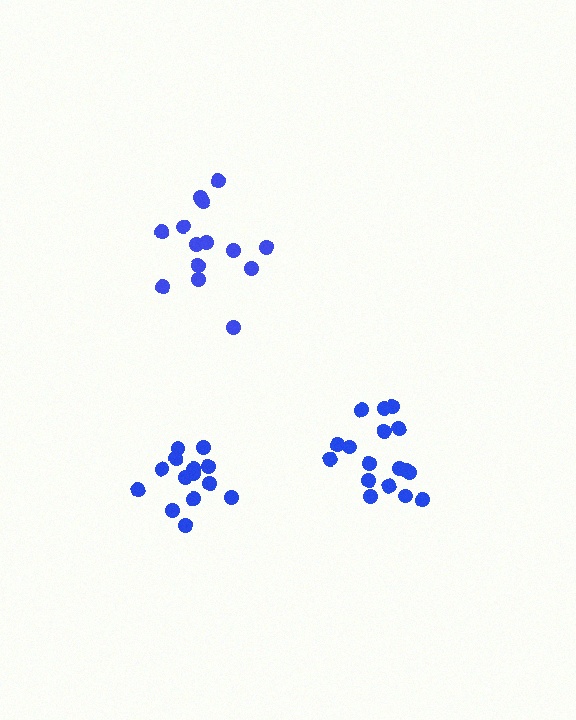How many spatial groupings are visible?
There are 3 spatial groupings.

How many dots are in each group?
Group 1: 14 dots, Group 2: 17 dots, Group 3: 14 dots (45 total).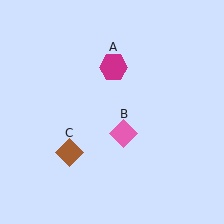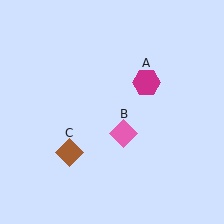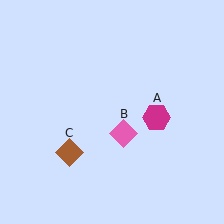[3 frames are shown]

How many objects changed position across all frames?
1 object changed position: magenta hexagon (object A).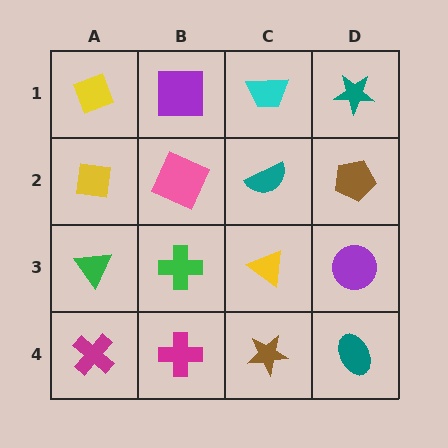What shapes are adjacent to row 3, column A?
A yellow square (row 2, column A), a magenta cross (row 4, column A), a green cross (row 3, column B).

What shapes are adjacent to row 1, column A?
A yellow square (row 2, column A), a purple square (row 1, column B).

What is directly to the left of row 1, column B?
A yellow diamond.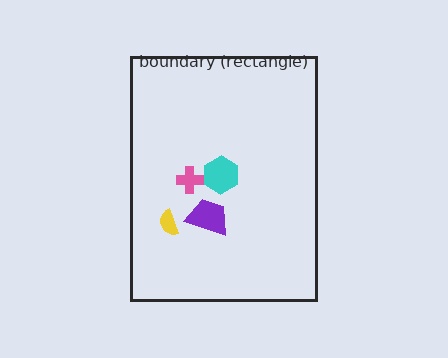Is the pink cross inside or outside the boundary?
Inside.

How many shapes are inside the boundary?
4 inside, 0 outside.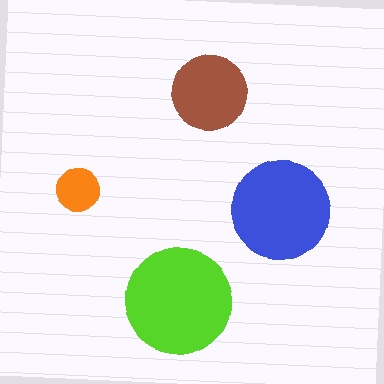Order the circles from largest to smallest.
the lime one, the blue one, the brown one, the orange one.